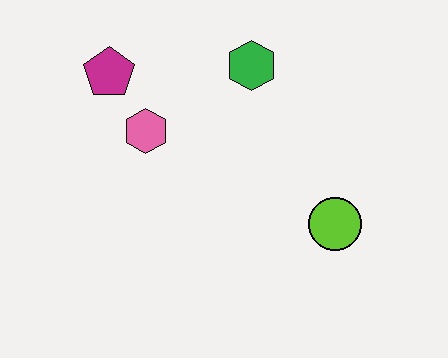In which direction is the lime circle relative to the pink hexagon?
The lime circle is to the right of the pink hexagon.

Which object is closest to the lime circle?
The green hexagon is closest to the lime circle.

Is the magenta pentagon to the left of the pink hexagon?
Yes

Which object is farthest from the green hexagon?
The lime circle is farthest from the green hexagon.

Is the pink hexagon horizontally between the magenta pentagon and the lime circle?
Yes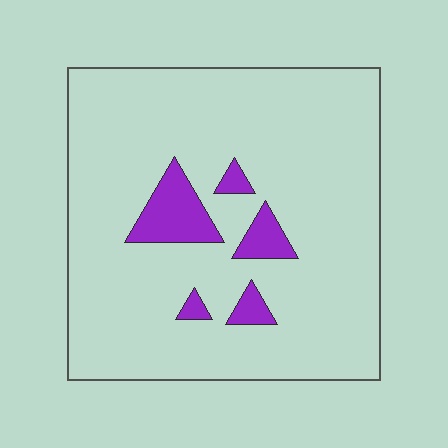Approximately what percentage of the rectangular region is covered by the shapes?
Approximately 10%.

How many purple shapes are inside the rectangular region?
5.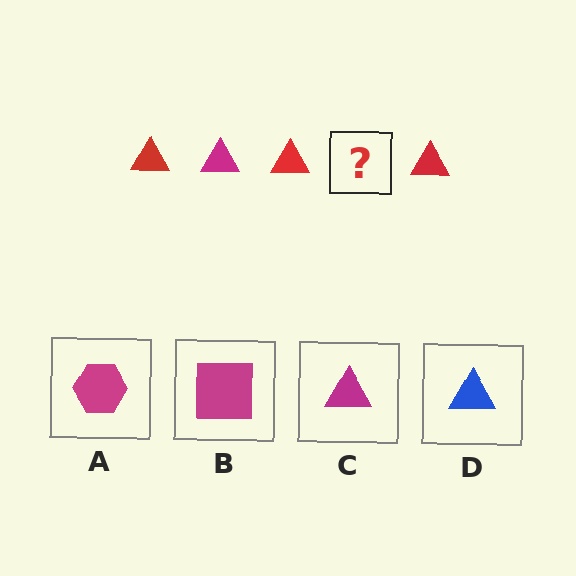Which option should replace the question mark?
Option C.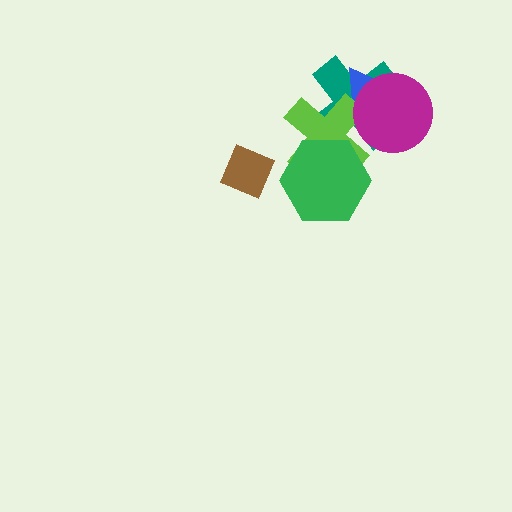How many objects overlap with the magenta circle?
3 objects overlap with the magenta circle.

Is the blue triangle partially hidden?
Yes, it is partially covered by another shape.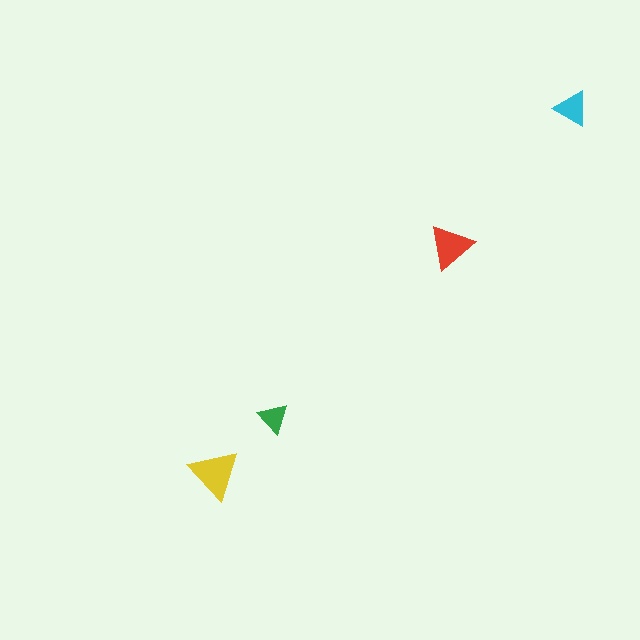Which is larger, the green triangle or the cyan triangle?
The cyan one.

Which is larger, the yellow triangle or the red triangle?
The yellow one.